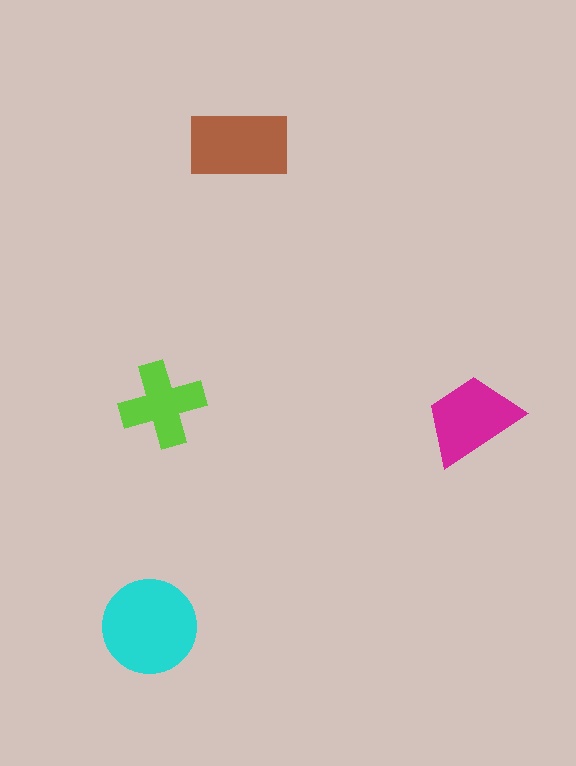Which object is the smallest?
The lime cross.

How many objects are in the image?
There are 4 objects in the image.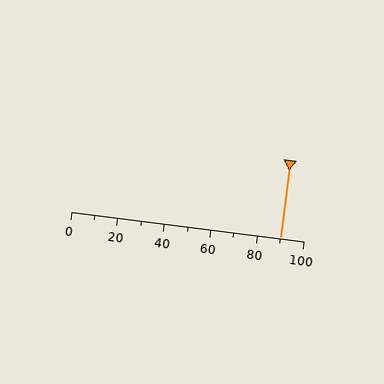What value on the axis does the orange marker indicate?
The marker indicates approximately 90.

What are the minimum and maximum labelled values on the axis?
The axis runs from 0 to 100.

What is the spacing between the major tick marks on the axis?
The major ticks are spaced 20 apart.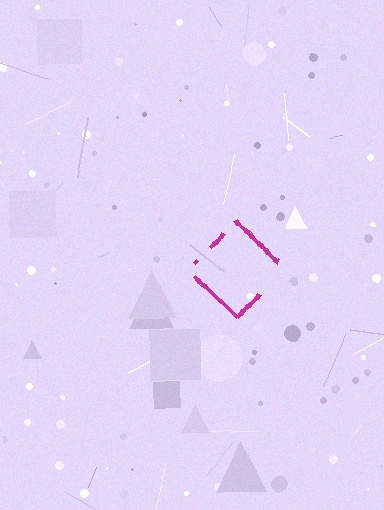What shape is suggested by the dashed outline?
The dashed outline suggests a diamond.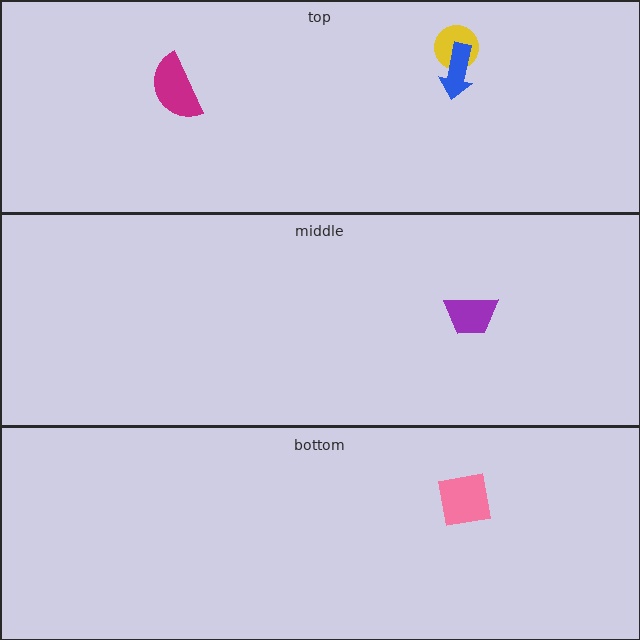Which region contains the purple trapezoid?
The middle region.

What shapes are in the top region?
The yellow circle, the magenta semicircle, the blue arrow.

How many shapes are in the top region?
3.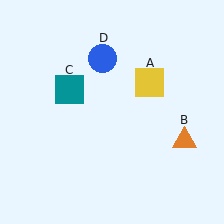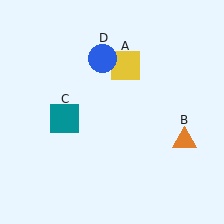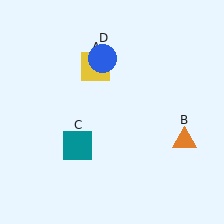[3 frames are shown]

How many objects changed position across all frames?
2 objects changed position: yellow square (object A), teal square (object C).